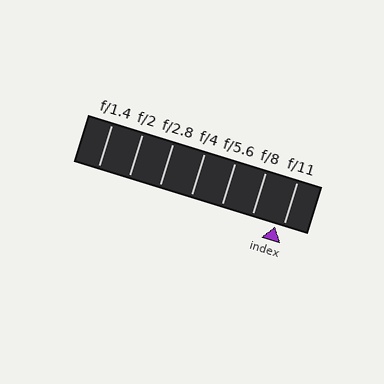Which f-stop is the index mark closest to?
The index mark is closest to f/11.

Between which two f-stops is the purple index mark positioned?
The index mark is between f/8 and f/11.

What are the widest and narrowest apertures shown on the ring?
The widest aperture shown is f/1.4 and the narrowest is f/11.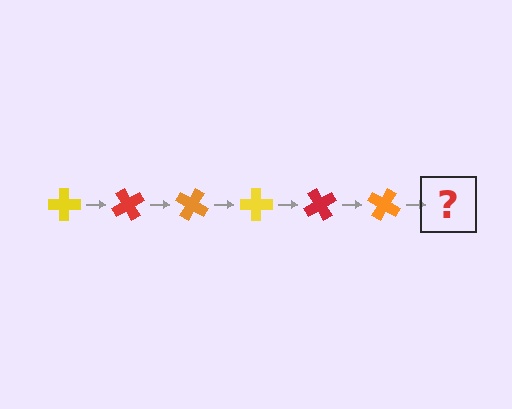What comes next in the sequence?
The next element should be a yellow cross, rotated 360 degrees from the start.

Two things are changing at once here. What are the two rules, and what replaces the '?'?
The two rules are that it rotates 60 degrees each step and the color cycles through yellow, red, and orange. The '?' should be a yellow cross, rotated 360 degrees from the start.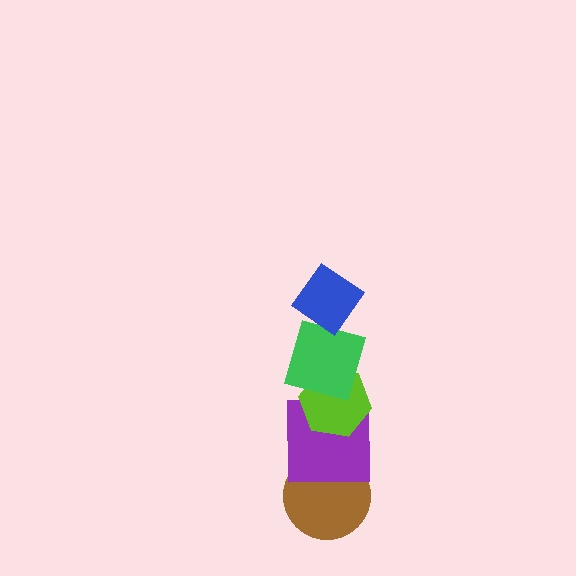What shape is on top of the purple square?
The lime hexagon is on top of the purple square.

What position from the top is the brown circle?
The brown circle is 5th from the top.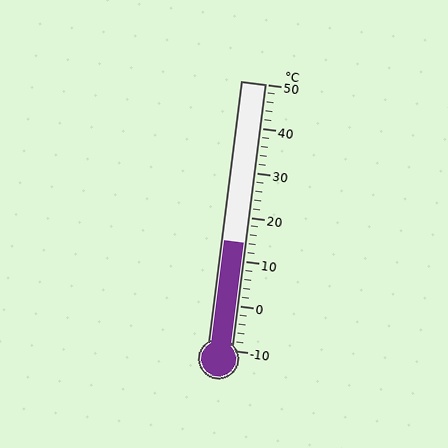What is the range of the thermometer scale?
The thermometer scale ranges from -10°C to 50°C.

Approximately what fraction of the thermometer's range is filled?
The thermometer is filled to approximately 40% of its range.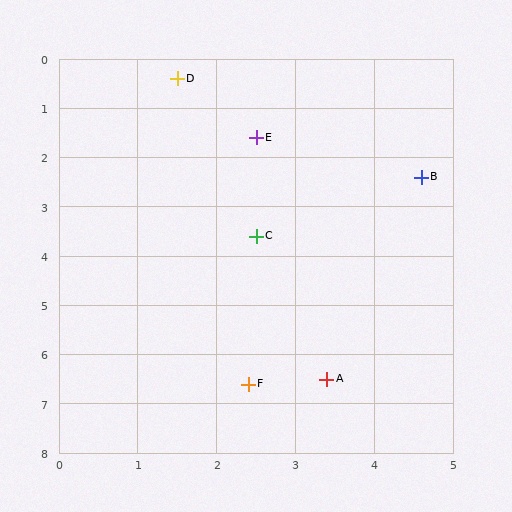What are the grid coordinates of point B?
Point B is at approximately (4.6, 2.4).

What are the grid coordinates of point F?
Point F is at approximately (2.4, 6.6).